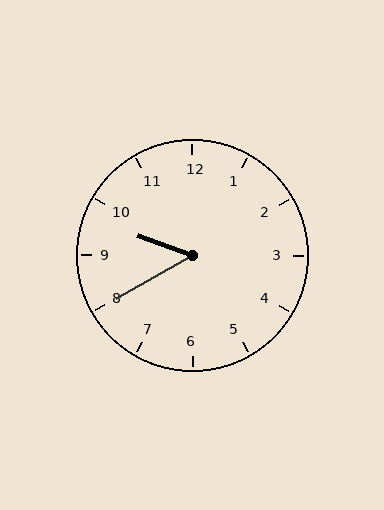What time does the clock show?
9:40.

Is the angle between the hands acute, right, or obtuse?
It is acute.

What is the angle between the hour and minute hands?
Approximately 50 degrees.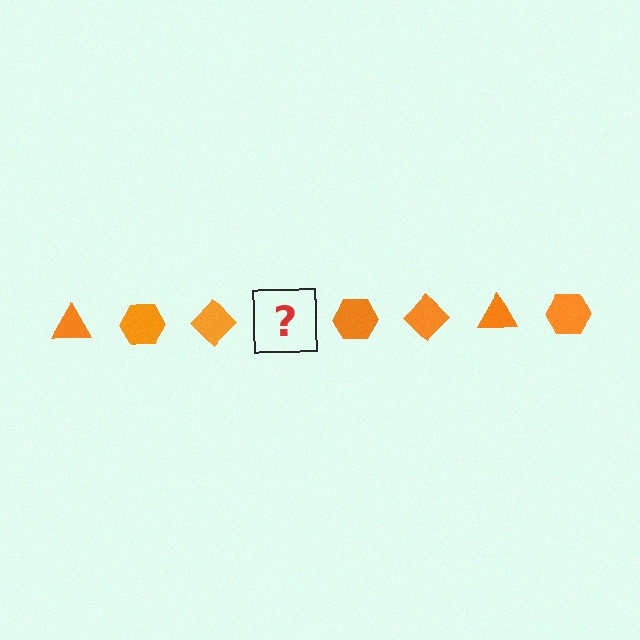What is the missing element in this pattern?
The missing element is an orange triangle.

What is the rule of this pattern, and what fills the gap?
The rule is that the pattern cycles through triangle, hexagon, diamond shapes in orange. The gap should be filled with an orange triangle.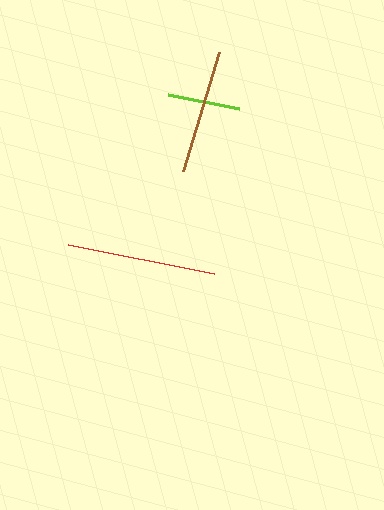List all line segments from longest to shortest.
From longest to shortest: red, brown, lime.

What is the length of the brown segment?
The brown segment is approximately 124 pixels long.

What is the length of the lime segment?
The lime segment is approximately 73 pixels long.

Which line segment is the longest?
The red line is the longest at approximately 149 pixels.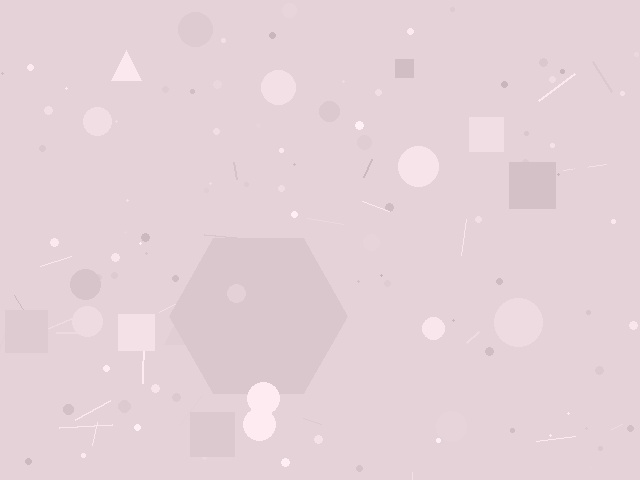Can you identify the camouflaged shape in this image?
The camouflaged shape is a hexagon.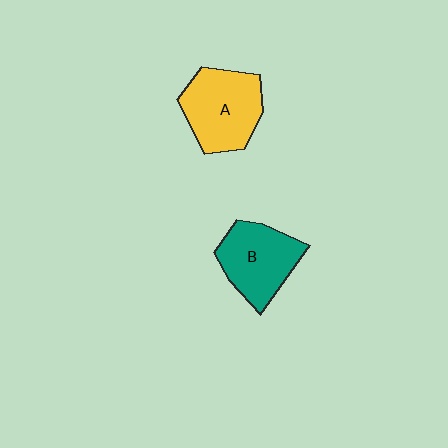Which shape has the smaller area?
Shape B (teal).